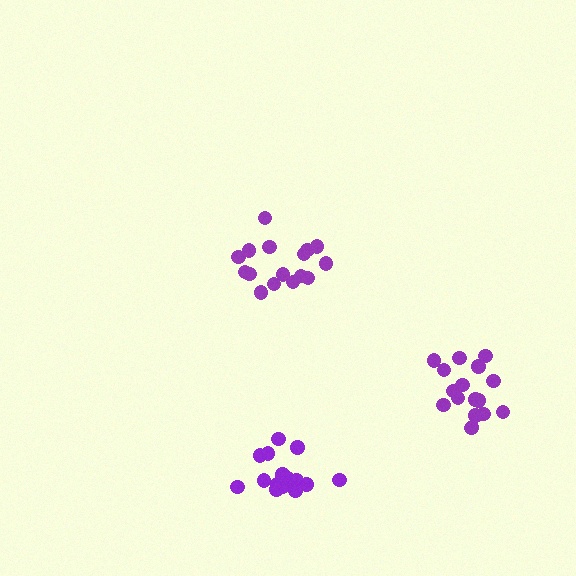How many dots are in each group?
Group 1: 16 dots, Group 2: 17 dots, Group 3: 18 dots (51 total).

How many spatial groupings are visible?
There are 3 spatial groupings.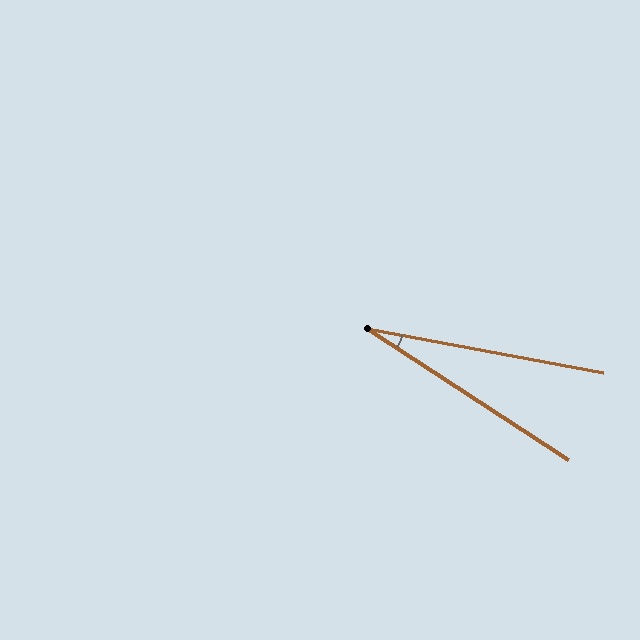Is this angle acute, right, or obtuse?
It is acute.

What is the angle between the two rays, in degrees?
Approximately 22 degrees.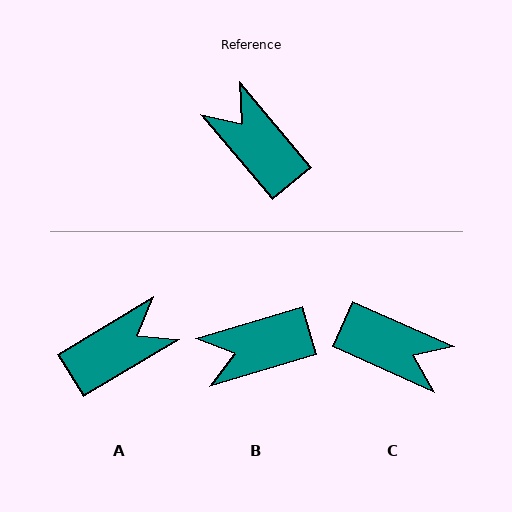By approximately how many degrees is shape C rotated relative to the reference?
Approximately 154 degrees clockwise.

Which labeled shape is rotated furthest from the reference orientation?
C, about 154 degrees away.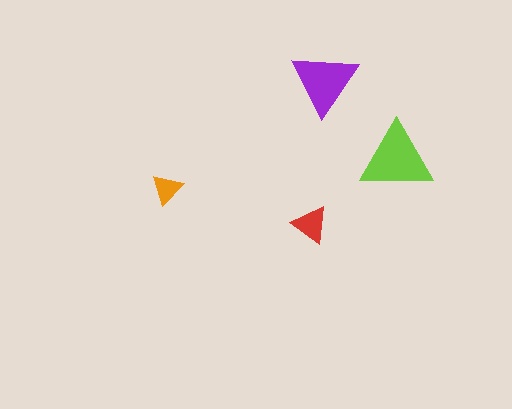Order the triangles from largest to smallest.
the lime one, the purple one, the red one, the orange one.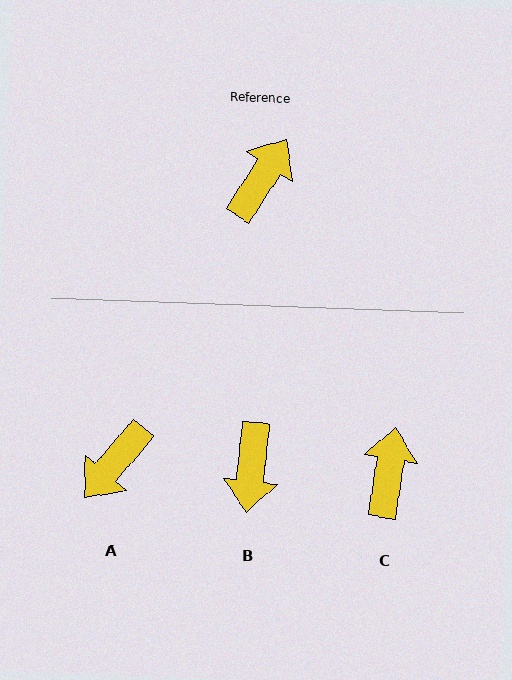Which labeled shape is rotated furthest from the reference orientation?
A, about 173 degrees away.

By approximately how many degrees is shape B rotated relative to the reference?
Approximately 153 degrees clockwise.